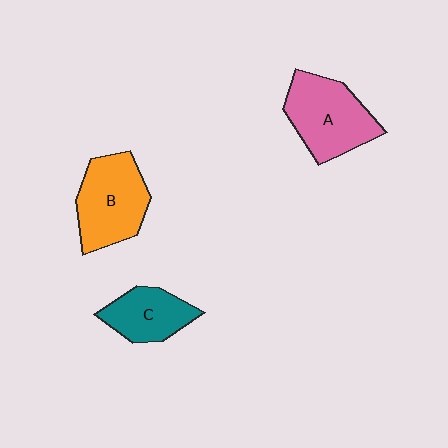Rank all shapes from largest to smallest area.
From largest to smallest: A (pink), B (orange), C (teal).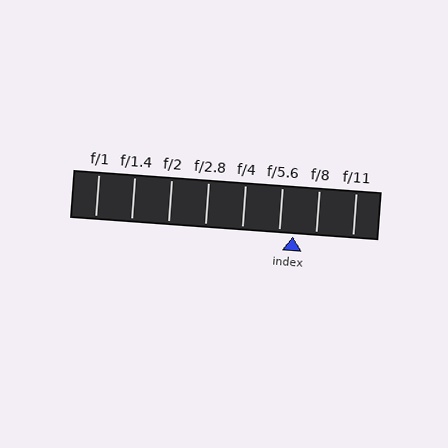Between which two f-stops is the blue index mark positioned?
The index mark is between f/5.6 and f/8.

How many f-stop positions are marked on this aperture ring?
There are 8 f-stop positions marked.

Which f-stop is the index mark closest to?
The index mark is closest to f/5.6.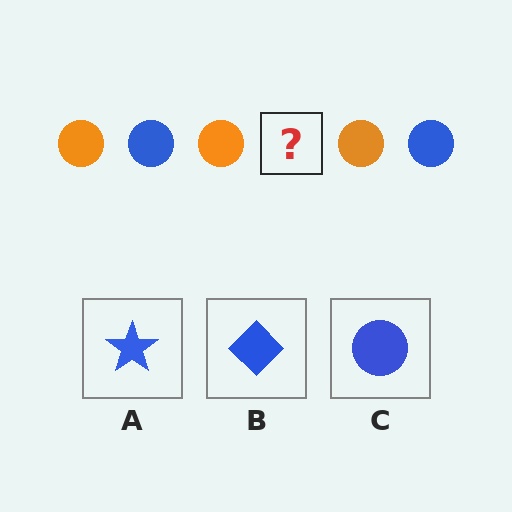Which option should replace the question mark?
Option C.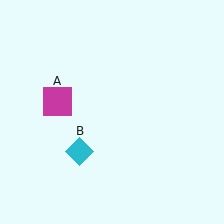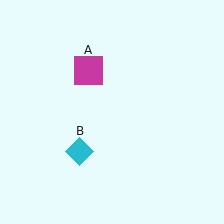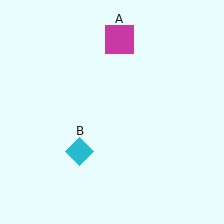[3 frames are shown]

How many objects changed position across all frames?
1 object changed position: magenta square (object A).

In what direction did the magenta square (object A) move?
The magenta square (object A) moved up and to the right.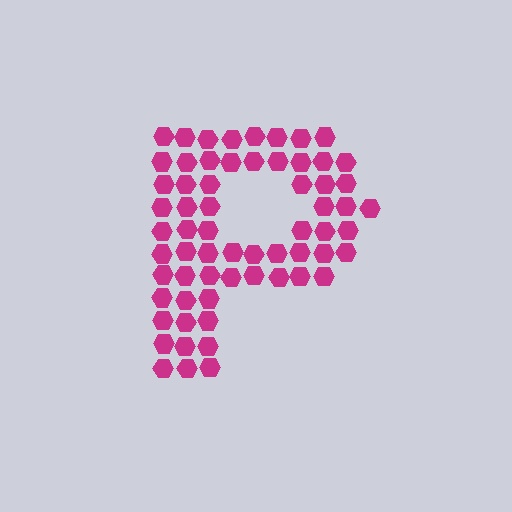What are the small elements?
The small elements are hexagons.